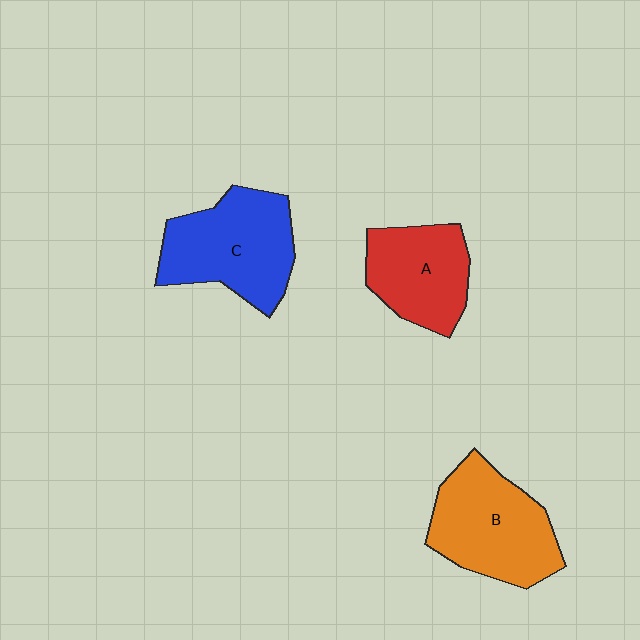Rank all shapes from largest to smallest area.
From largest to smallest: C (blue), B (orange), A (red).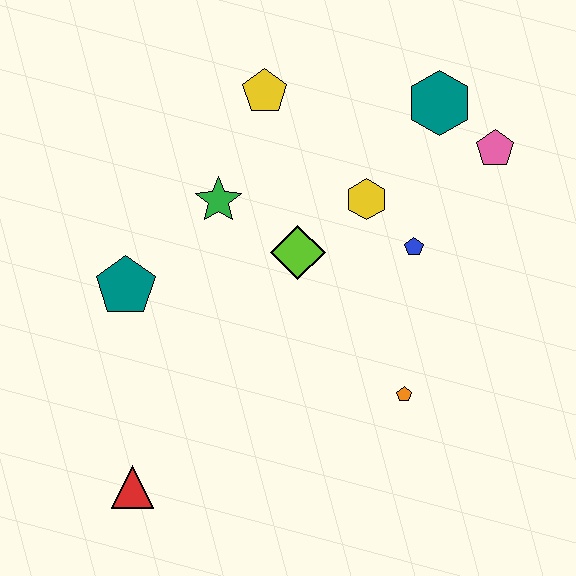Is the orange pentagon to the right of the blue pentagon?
No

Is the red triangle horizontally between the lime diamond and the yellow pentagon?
No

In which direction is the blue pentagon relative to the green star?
The blue pentagon is to the right of the green star.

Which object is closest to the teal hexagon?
The pink pentagon is closest to the teal hexagon.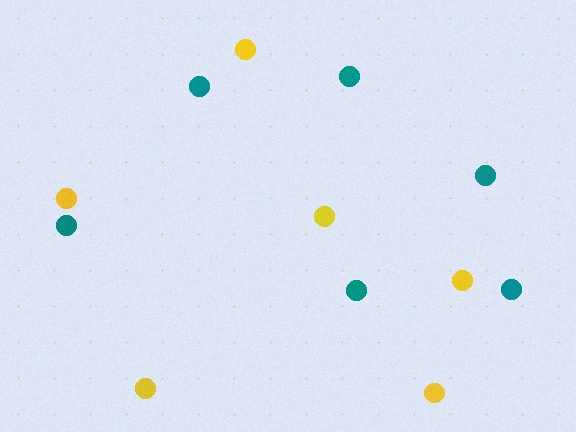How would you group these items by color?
There are 2 groups: one group of yellow circles (6) and one group of teal circles (6).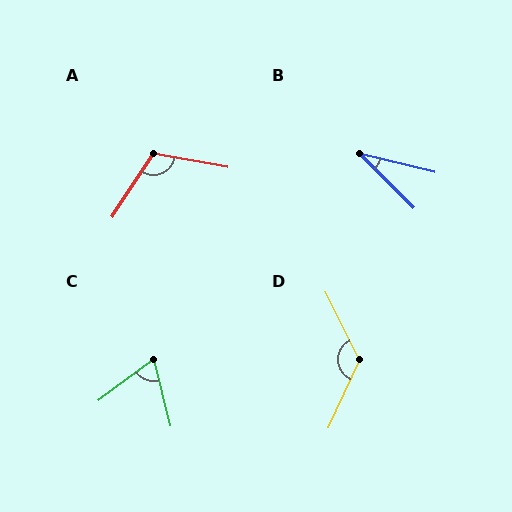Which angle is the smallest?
B, at approximately 31 degrees.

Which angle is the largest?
D, at approximately 129 degrees.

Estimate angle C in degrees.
Approximately 67 degrees.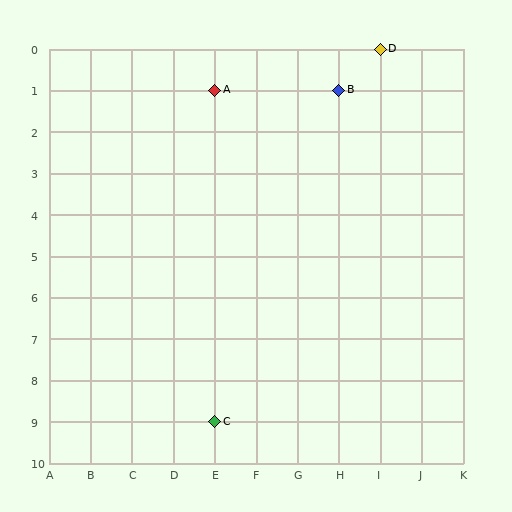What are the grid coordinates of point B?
Point B is at grid coordinates (H, 1).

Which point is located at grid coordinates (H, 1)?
Point B is at (H, 1).